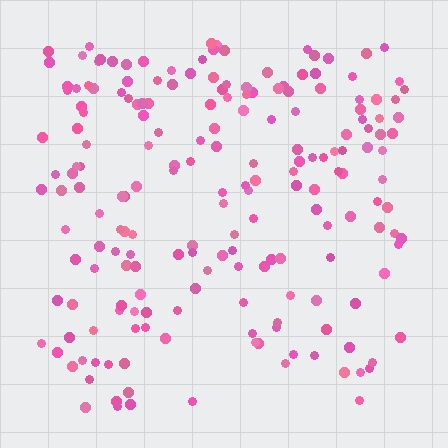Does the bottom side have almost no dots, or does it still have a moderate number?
Still a moderate number, just noticeably fewer than the top.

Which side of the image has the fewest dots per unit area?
The bottom.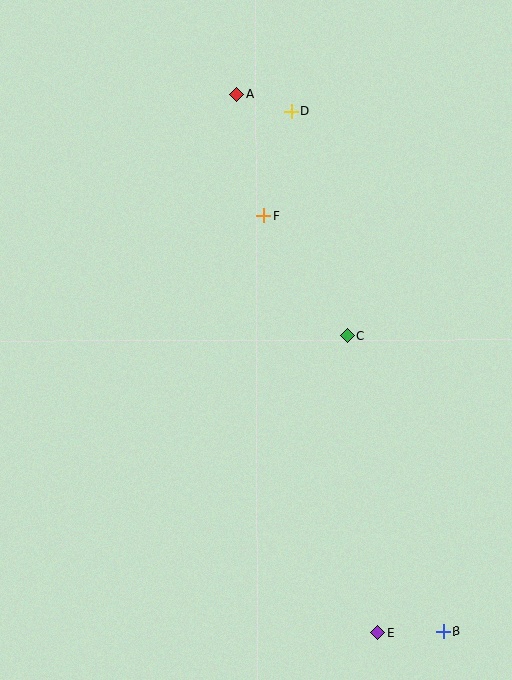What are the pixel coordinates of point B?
Point B is at (443, 631).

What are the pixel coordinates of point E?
Point E is at (378, 633).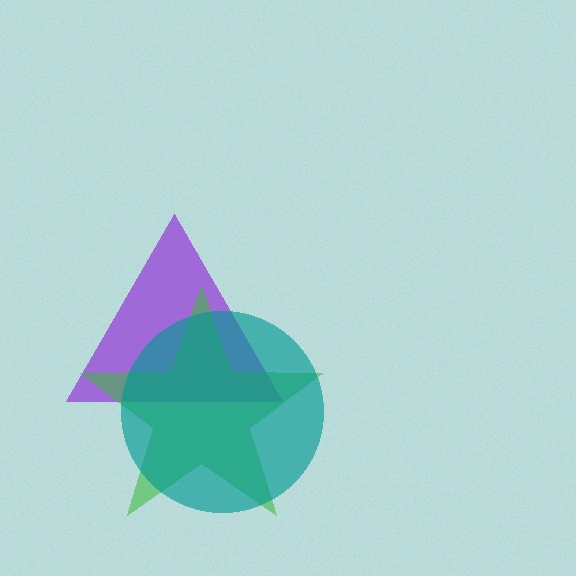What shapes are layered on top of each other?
The layered shapes are: a purple triangle, a green star, a teal circle.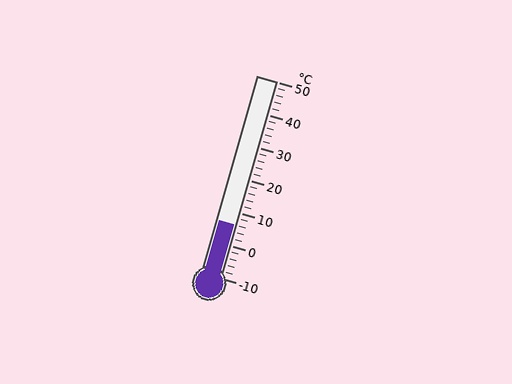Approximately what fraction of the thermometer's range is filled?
The thermometer is filled to approximately 25% of its range.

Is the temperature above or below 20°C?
The temperature is below 20°C.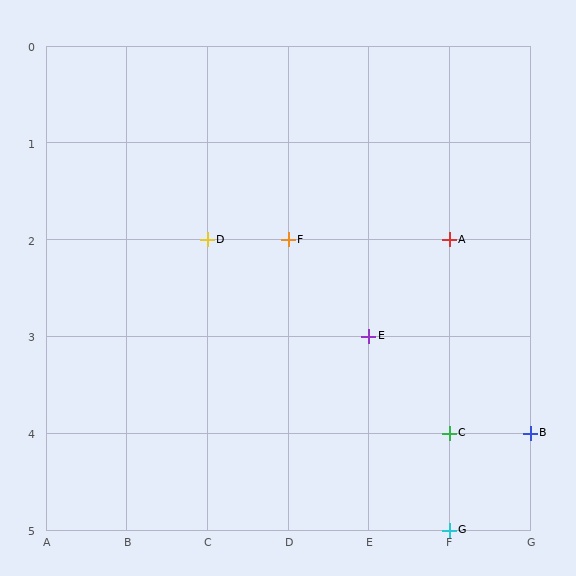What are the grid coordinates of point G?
Point G is at grid coordinates (F, 5).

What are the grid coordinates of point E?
Point E is at grid coordinates (E, 3).